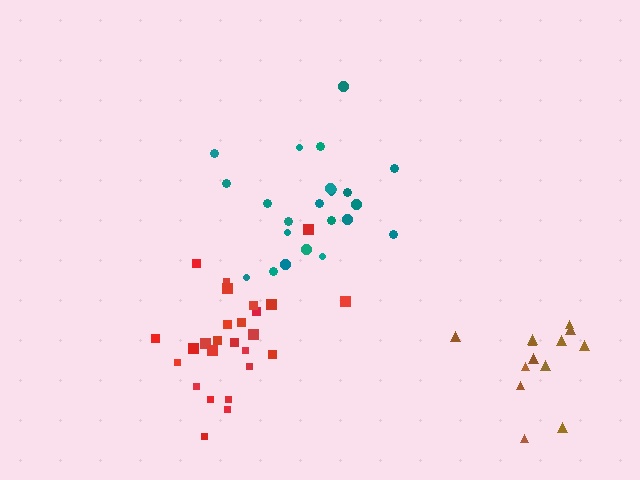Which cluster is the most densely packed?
Red.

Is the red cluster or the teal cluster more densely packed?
Red.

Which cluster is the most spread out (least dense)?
Brown.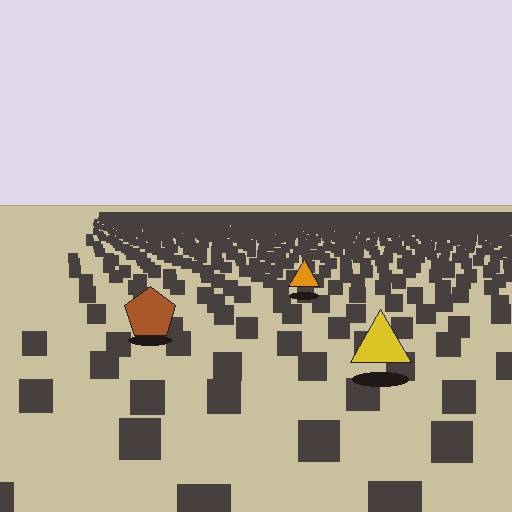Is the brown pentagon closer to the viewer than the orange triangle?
Yes. The brown pentagon is closer — you can tell from the texture gradient: the ground texture is coarser near it.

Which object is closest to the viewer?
The yellow triangle is closest. The texture marks near it are larger and more spread out.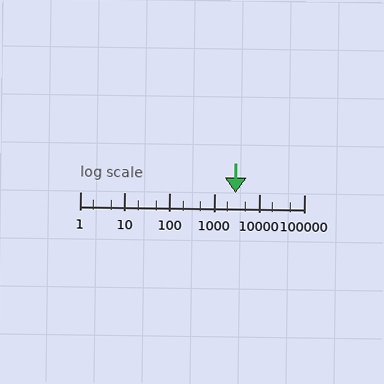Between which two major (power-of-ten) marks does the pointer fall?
The pointer is between 1000 and 10000.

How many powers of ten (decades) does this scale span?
The scale spans 5 decades, from 1 to 100000.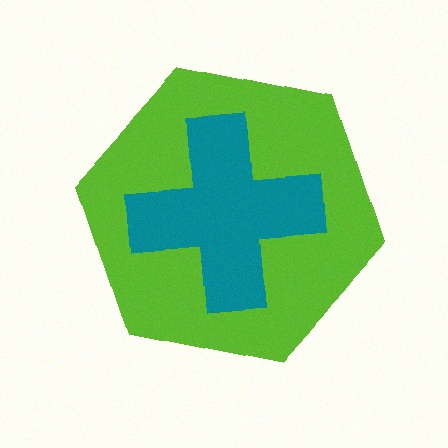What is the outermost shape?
The lime hexagon.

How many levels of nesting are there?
2.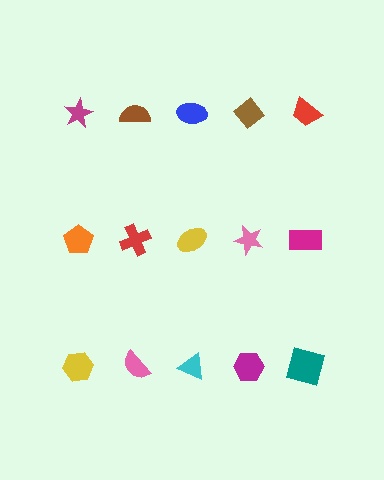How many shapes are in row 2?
5 shapes.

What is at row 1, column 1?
A magenta star.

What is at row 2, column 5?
A magenta rectangle.